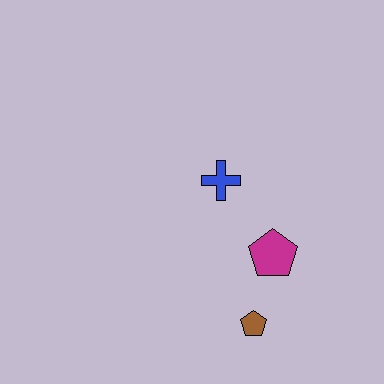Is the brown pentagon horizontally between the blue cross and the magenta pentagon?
Yes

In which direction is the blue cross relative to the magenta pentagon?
The blue cross is above the magenta pentagon.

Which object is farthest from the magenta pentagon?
The blue cross is farthest from the magenta pentagon.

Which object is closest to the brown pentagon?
The magenta pentagon is closest to the brown pentagon.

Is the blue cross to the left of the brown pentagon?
Yes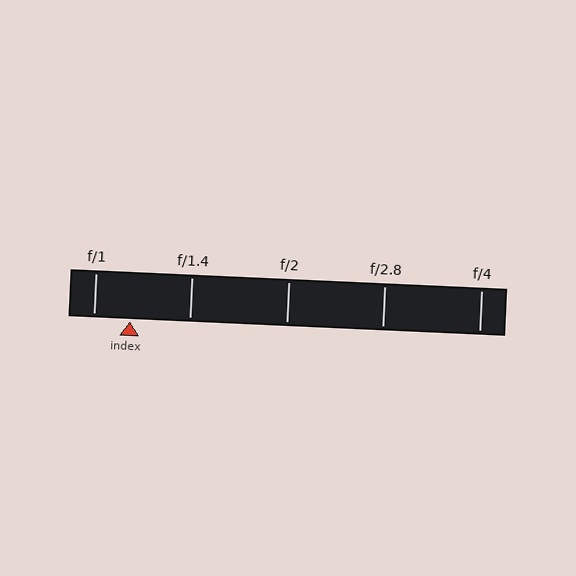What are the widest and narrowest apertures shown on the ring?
The widest aperture shown is f/1 and the narrowest is f/4.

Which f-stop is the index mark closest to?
The index mark is closest to f/1.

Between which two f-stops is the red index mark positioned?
The index mark is between f/1 and f/1.4.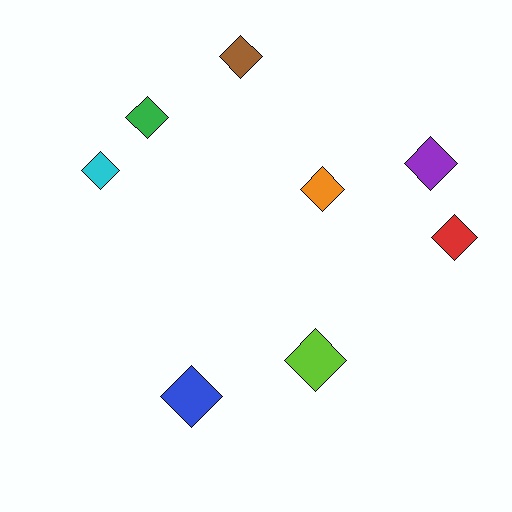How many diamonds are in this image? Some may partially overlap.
There are 8 diamonds.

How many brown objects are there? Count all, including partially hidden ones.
There is 1 brown object.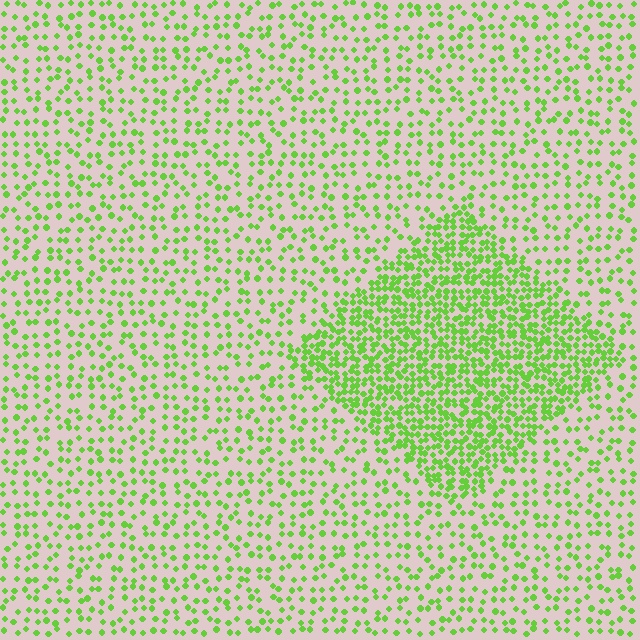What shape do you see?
I see a diamond.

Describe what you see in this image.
The image contains small lime elements arranged at two different densities. A diamond-shaped region is visible where the elements are more densely packed than the surrounding area.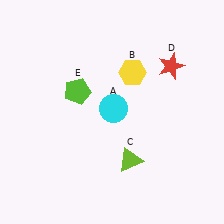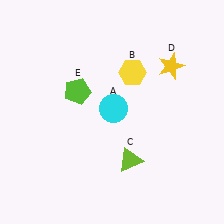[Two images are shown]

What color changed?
The star (D) changed from red in Image 1 to yellow in Image 2.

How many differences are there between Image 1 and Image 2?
There is 1 difference between the two images.